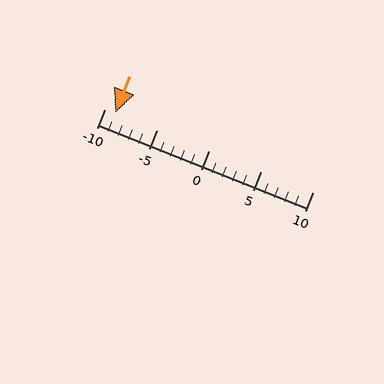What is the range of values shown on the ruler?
The ruler shows values from -10 to 10.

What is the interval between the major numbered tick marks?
The major tick marks are spaced 5 units apart.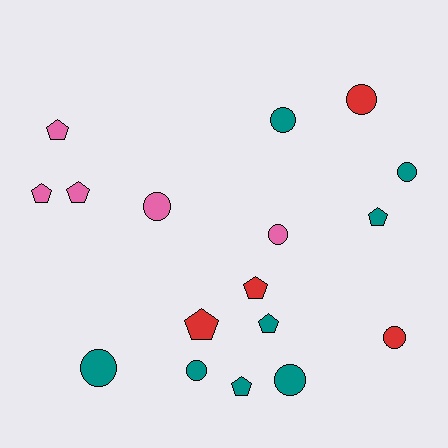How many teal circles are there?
There are 5 teal circles.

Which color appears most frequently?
Teal, with 8 objects.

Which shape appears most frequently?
Circle, with 9 objects.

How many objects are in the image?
There are 17 objects.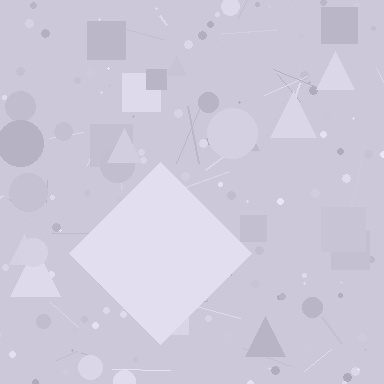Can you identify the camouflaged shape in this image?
The camouflaged shape is a diamond.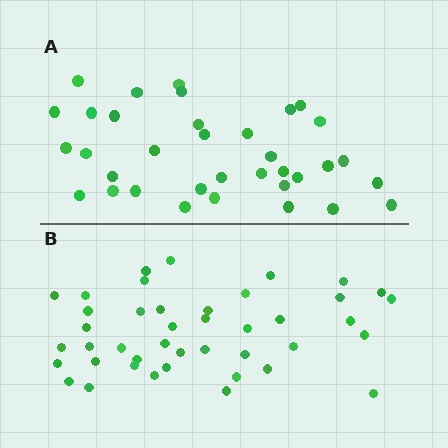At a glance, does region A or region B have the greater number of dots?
Region B (the bottom region) has more dots.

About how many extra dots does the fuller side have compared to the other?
Region B has roughly 8 or so more dots than region A.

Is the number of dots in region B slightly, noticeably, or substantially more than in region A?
Region B has only slightly more — the two regions are fairly close. The ratio is roughly 1.2 to 1.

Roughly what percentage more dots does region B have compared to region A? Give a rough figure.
About 20% more.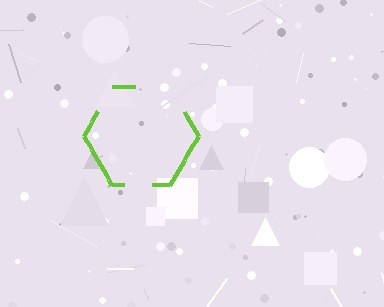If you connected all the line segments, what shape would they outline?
They would outline a hexagon.